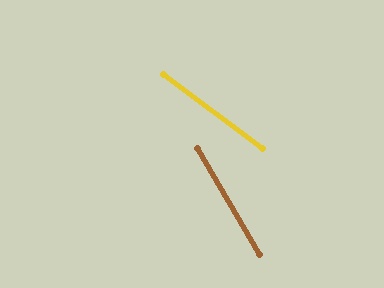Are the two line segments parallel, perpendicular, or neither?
Neither parallel nor perpendicular — they differ by about 23°.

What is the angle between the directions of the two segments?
Approximately 23 degrees.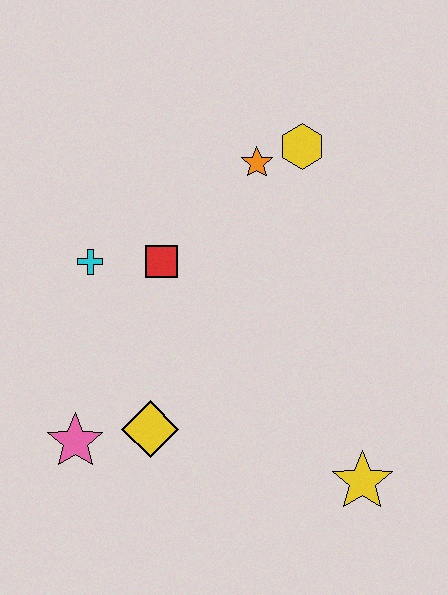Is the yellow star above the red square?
No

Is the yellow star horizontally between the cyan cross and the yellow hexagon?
No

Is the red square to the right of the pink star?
Yes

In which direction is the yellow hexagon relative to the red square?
The yellow hexagon is to the right of the red square.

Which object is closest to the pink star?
The yellow diamond is closest to the pink star.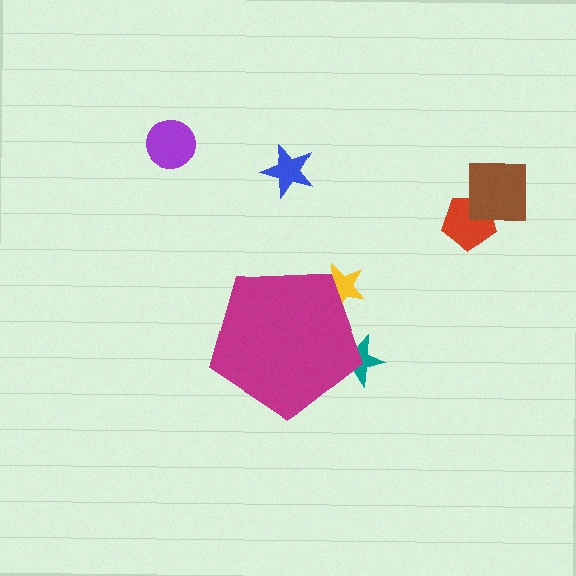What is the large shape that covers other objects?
A magenta pentagon.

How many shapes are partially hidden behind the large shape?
2 shapes are partially hidden.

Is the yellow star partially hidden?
Yes, the yellow star is partially hidden behind the magenta pentagon.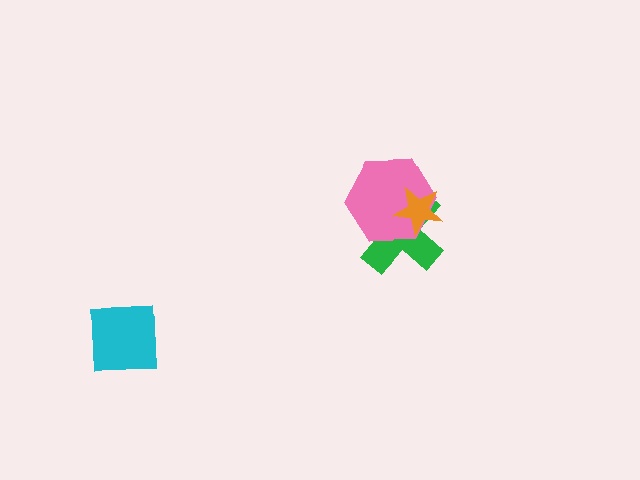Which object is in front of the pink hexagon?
The orange star is in front of the pink hexagon.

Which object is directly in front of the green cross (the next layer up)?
The pink hexagon is directly in front of the green cross.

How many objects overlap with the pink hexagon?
2 objects overlap with the pink hexagon.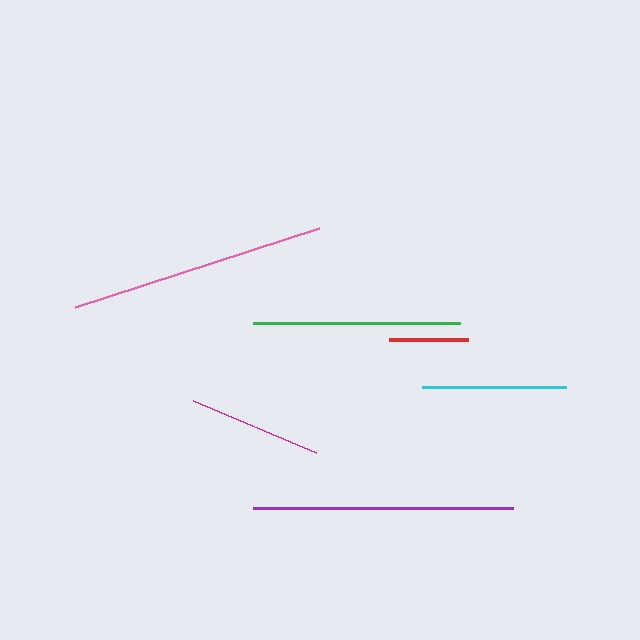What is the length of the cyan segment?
The cyan segment is approximately 144 pixels long.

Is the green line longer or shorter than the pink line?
The pink line is longer than the green line.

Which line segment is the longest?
The purple line is the longest at approximately 260 pixels.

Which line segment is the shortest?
The red line is the shortest at approximately 78 pixels.